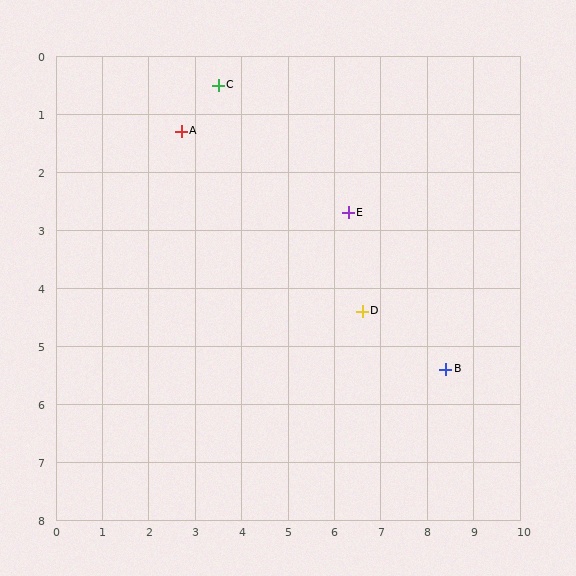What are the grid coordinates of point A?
Point A is at approximately (2.7, 1.3).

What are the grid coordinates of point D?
Point D is at approximately (6.6, 4.4).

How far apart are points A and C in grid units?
Points A and C are about 1.1 grid units apart.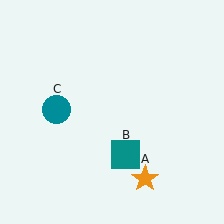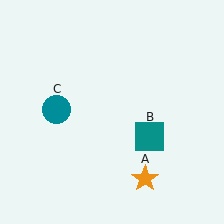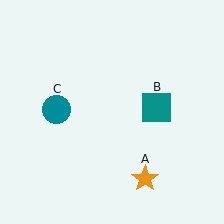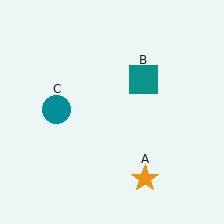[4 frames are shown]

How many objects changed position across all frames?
1 object changed position: teal square (object B).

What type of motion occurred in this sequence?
The teal square (object B) rotated counterclockwise around the center of the scene.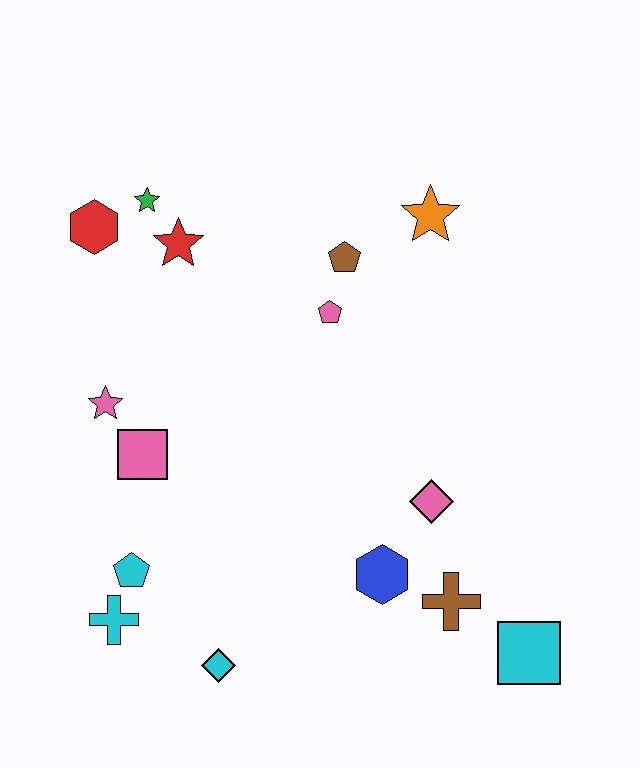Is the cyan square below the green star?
Yes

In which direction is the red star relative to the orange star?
The red star is to the left of the orange star.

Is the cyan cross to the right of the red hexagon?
Yes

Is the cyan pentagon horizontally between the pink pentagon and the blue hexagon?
No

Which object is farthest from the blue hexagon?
The red hexagon is farthest from the blue hexagon.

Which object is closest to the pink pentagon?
The brown pentagon is closest to the pink pentagon.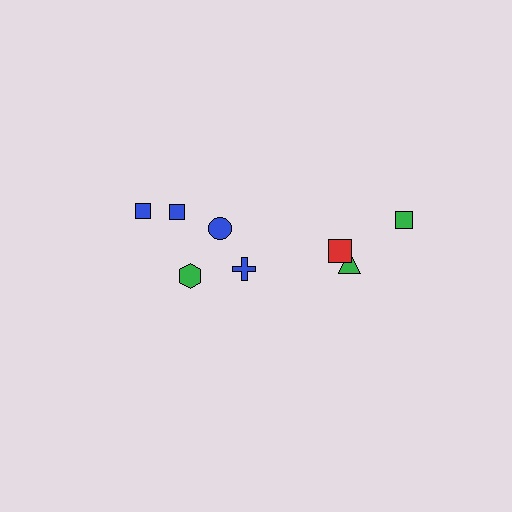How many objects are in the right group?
There are 3 objects.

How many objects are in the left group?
There are 5 objects.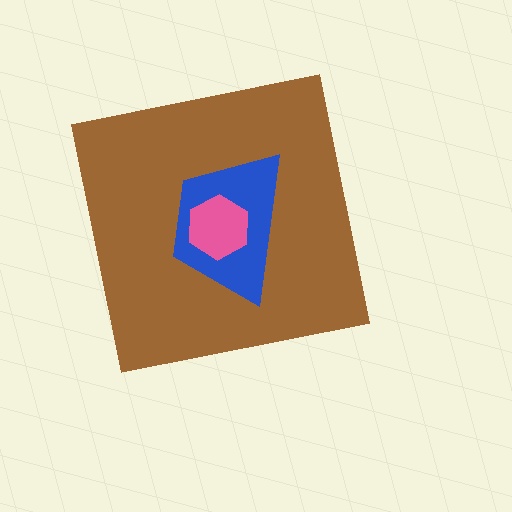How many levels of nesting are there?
3.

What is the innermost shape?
The pink hexagon.